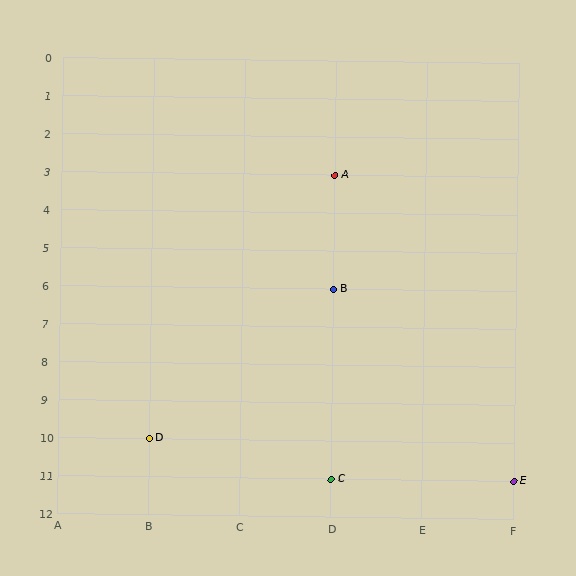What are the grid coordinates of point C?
Point C is at grid coordinates (D, 11).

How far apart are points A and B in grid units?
Points A and B are 3 rows apart.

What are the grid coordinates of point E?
Point E is at grid coordinates (F, 11).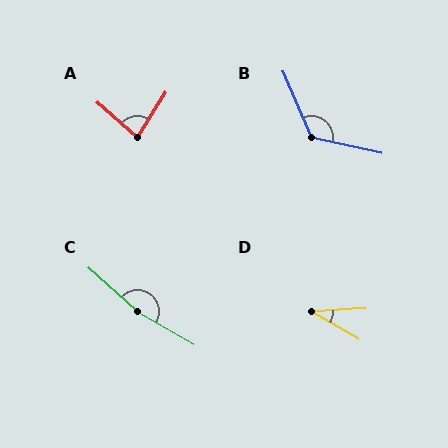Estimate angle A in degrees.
Approximately 81 degrees.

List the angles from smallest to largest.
D (34°), A (81°), B (126°), C (168°).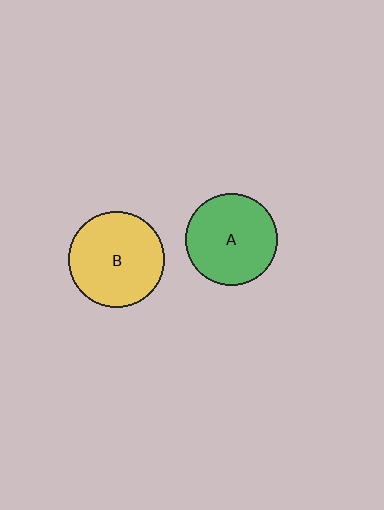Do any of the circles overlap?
No, none of the circles overlap.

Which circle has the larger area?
Circle B (yellow).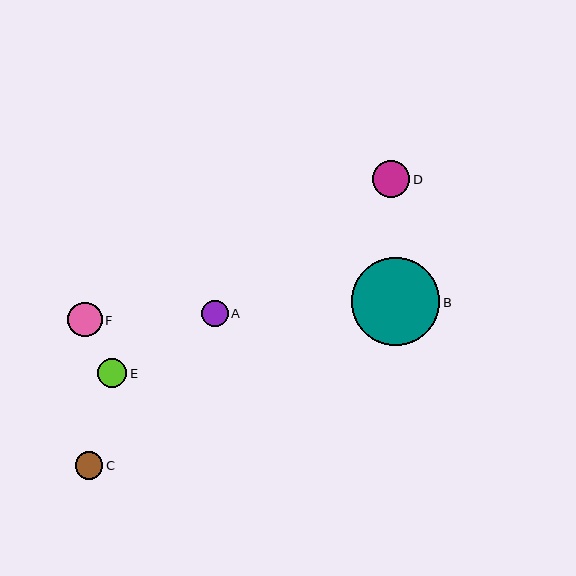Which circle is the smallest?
Circle A is the smallest with a size of approximately 27 pixels.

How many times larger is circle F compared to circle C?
Circle F is approximately 1.3 times the size of circle C.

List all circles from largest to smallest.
From largest to smallest: B, D, F, E, C, A.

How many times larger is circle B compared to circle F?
Circle B is approximately 2.6 times the size of circle F.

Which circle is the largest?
Circle B is the largest with a size of approximately 88 pixels.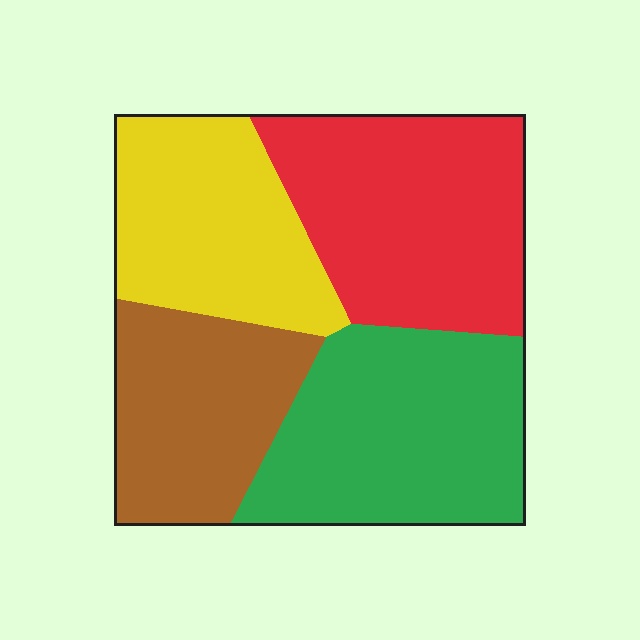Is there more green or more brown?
Green.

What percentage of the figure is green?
Green covers 28% of the figure.